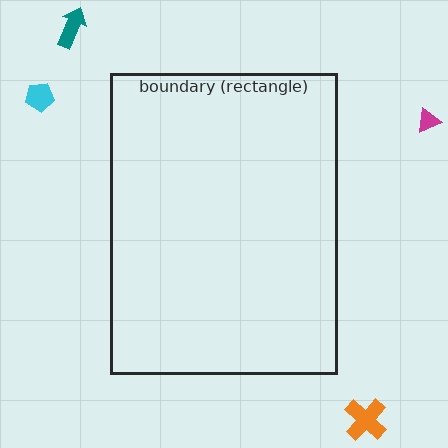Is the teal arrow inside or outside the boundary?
Outside.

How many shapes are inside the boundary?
0 inside, 4 outside.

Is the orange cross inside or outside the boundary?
Outside.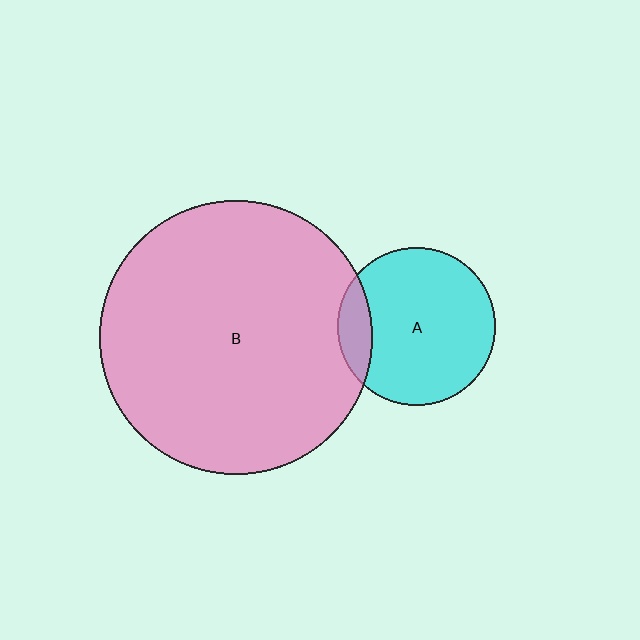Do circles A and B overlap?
Yes.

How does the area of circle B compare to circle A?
Approximately 3.0 times.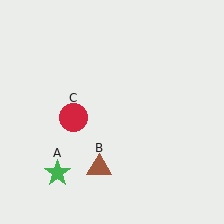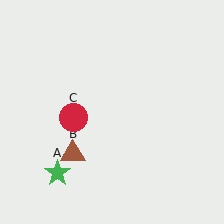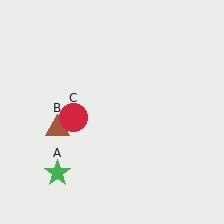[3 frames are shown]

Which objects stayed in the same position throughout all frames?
Green star (object A) and red circle (object C) remained stationary.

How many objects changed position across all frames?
1 object changed position: brown triangle (object B).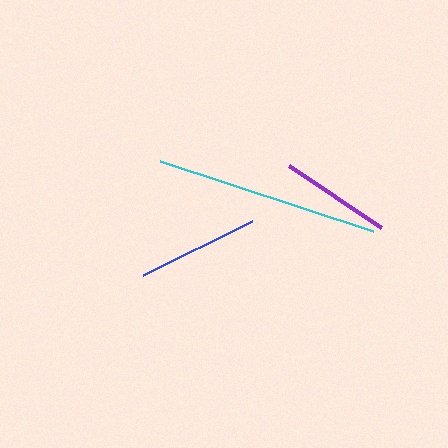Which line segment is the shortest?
The purple line is the shortest at approximately 112 pixels.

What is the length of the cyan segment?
The cyan segment is approximately 224 pixels long.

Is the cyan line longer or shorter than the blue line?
The cyan line is longer than the blue line.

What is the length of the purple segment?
The purple segment is approximately 112 pixels long.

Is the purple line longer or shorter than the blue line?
The blue line is longer than the purple line.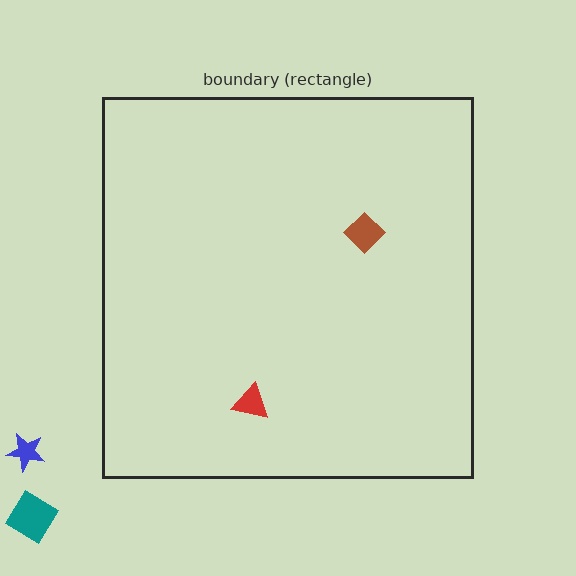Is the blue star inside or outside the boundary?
Outside.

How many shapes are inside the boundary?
2 inside, 2 outside.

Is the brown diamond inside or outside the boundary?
Inside.